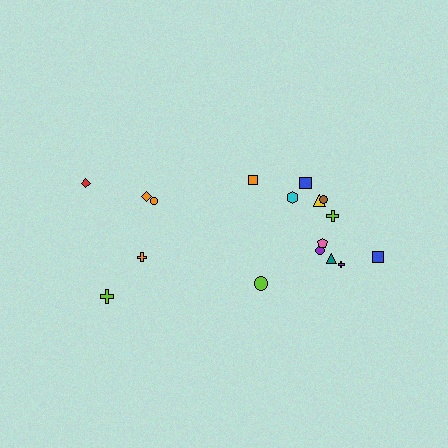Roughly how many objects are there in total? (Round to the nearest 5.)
Roughly 15 objects in total.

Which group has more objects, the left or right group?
The right group.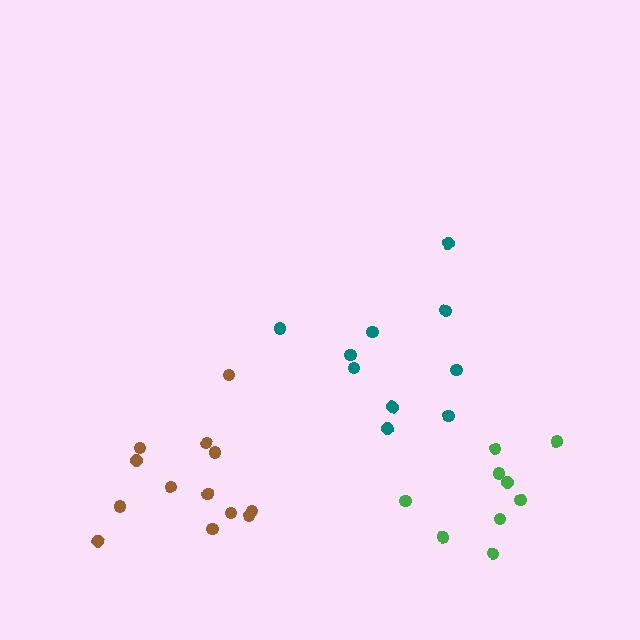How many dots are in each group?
Group 1: 10 dots, Group 2: 13 dots, Group 3: 9 dots (32 total).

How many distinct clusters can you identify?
There are 3 distinct clusters.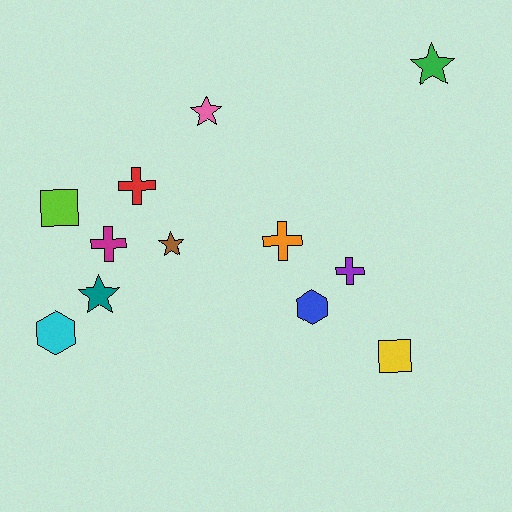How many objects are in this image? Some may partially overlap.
There are 12 objects.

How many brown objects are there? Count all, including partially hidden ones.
There is 1 brown object.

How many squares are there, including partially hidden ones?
There are 2 squares.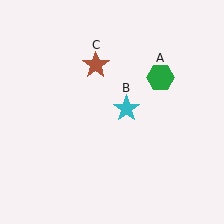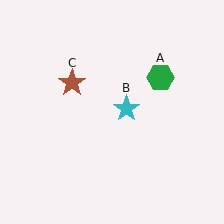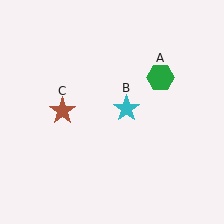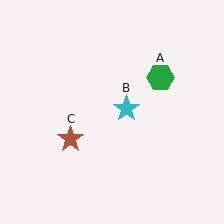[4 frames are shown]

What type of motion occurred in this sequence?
The brown star (object C) rotated counterclockwise around the center of the scene.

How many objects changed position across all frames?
1 object changed position: brown star (object C).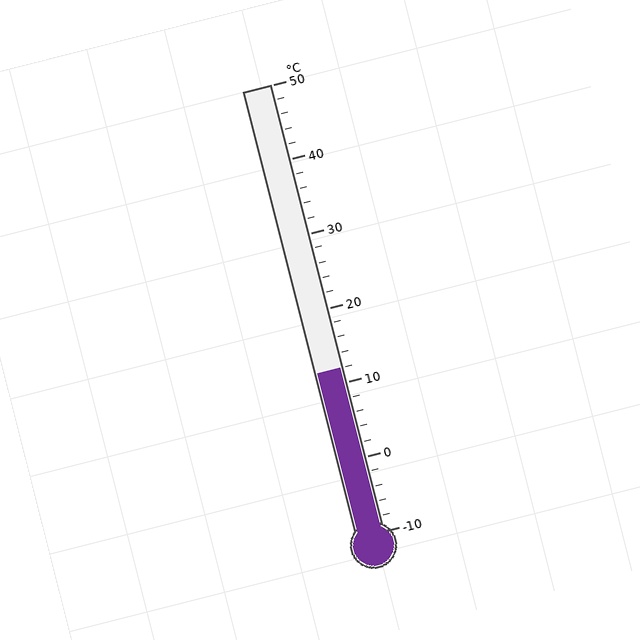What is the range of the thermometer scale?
The thermometer scale ranges from -10°C to 50°C.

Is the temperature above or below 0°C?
The temperature is above 0°C.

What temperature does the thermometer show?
The thermometer shows approximately 12°C.